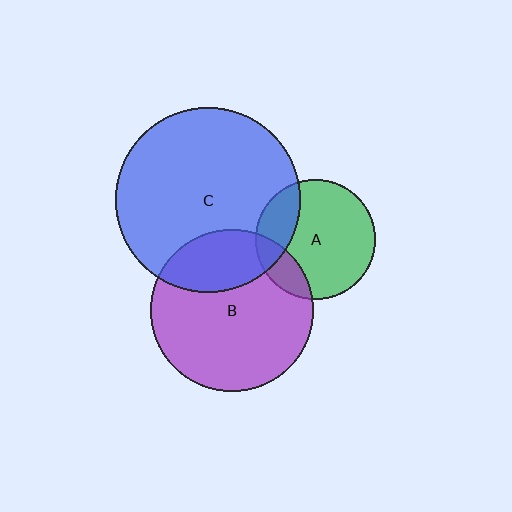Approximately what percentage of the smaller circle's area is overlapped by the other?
Approximately 25%.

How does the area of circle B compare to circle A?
Approximately 1.8 times.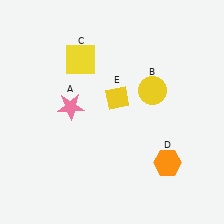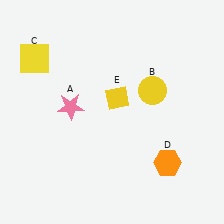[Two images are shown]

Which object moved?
The yellow square (C) moved left.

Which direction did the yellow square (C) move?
The yellow square (C) moved left.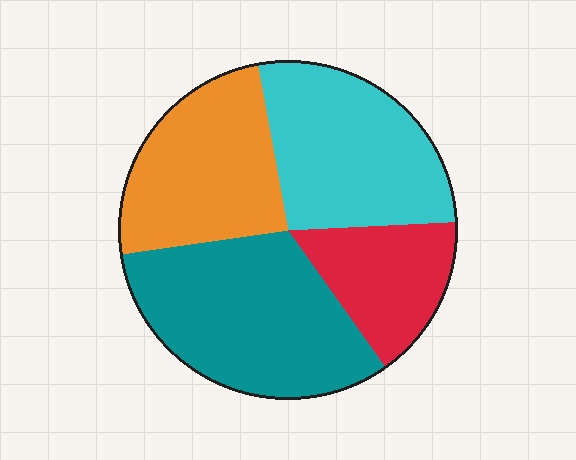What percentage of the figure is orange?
Orange takes up between a sixth and a third of the figure.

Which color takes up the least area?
Red, at roughly 15%.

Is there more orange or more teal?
Teal.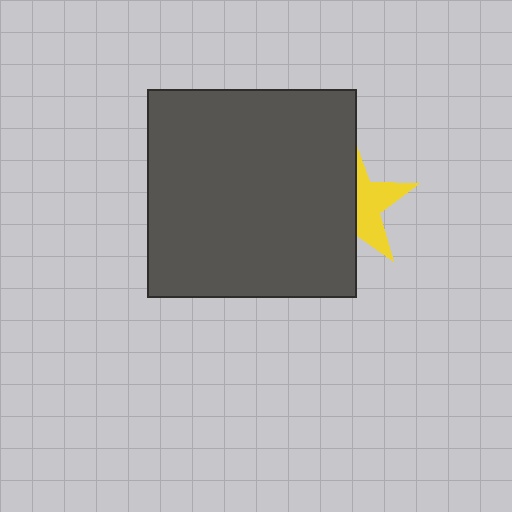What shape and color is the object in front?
The object in front is a dark gray square.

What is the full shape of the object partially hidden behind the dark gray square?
The partially hidden object is a yellow star.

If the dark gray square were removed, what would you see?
You would see the complete yellow star.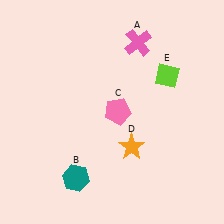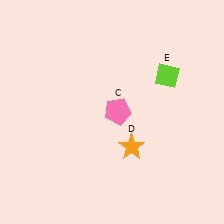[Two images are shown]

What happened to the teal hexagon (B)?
The teal hexagon (B) was removed in Image 2. It was in the bottom-left area of Image 1.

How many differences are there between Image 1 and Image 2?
There are 2 differences between the two images.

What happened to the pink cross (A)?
The pink cross (A) was removed in Image 2. It was in the top-right area of Image 1.